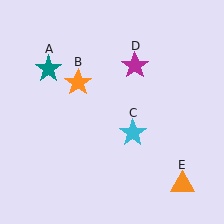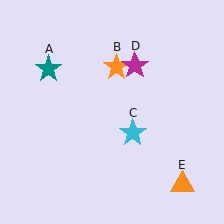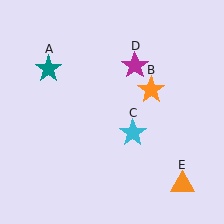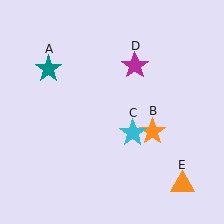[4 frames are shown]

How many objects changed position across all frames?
1 object changed position: orange star (object B).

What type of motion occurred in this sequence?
The orange star (object B) rotated clockwise around the center of the scene.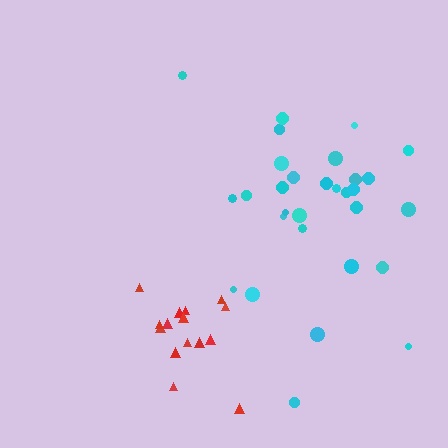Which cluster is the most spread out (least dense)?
Cyan.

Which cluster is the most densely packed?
Red.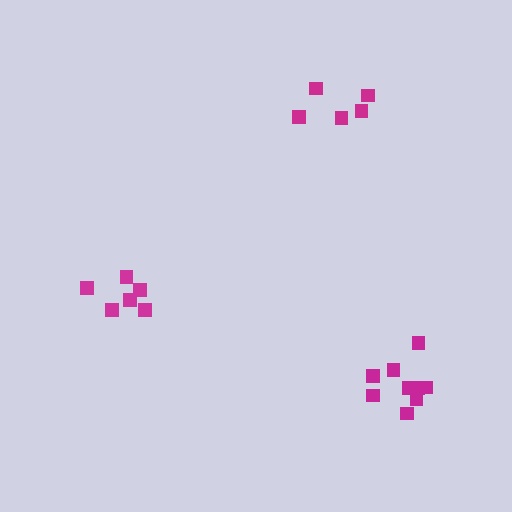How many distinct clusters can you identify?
There are 3 distinct clusters.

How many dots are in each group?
Group 1: 6 dots, Group 2: 5 dots, Group 3: 9 dots (20 total).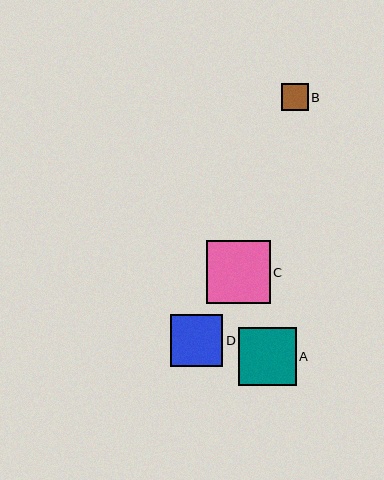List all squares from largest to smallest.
From largest to smallest: C, A, D, B.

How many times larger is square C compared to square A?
Square C is approximately 1.1 times the size of square A.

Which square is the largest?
Square C is the largest with a size of approximately 64 pixels.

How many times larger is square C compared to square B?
Square C is approximately 2.4 times the size of square B.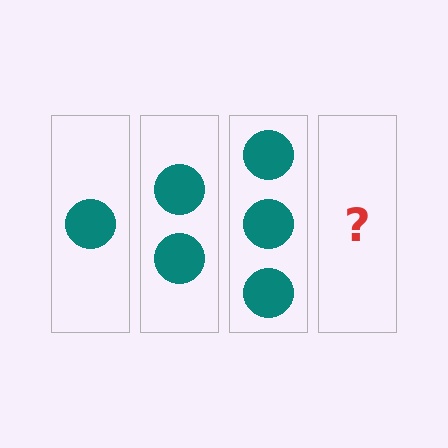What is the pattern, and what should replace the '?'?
The pattern is that each step adds one more circle. The '?' should be 4 circles.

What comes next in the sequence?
The next element should be 4 circles.